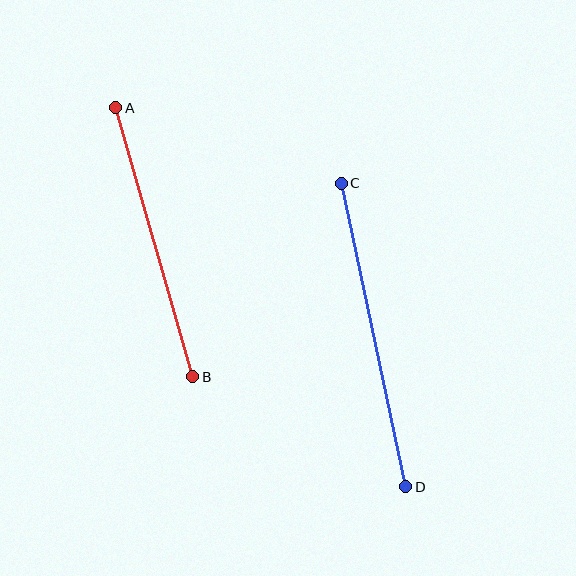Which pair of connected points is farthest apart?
Points C and D are farthest apart.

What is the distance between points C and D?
The distance is approximately 310 pixels.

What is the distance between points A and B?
The distance is approximately 280 pixels.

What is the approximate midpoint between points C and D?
The midpoint is at approximately (374, 335) pixels.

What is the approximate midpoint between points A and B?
The midpoint is at approximately (154, 242) pixels.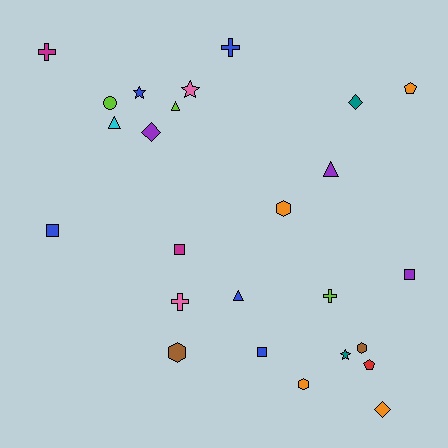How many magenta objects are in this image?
There are 2 magenta objects.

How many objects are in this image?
There are 25 objects.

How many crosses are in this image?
There are 4 crosses.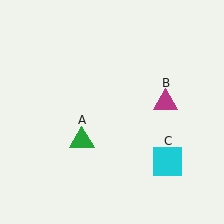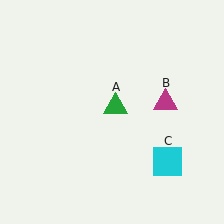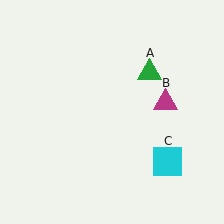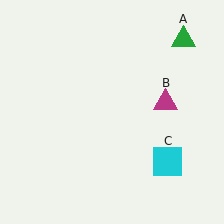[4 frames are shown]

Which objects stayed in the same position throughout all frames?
Magenta triangle (object B) and cyan square (object C) remained stationary.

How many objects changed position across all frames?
1 object changed position: green triangle (object A).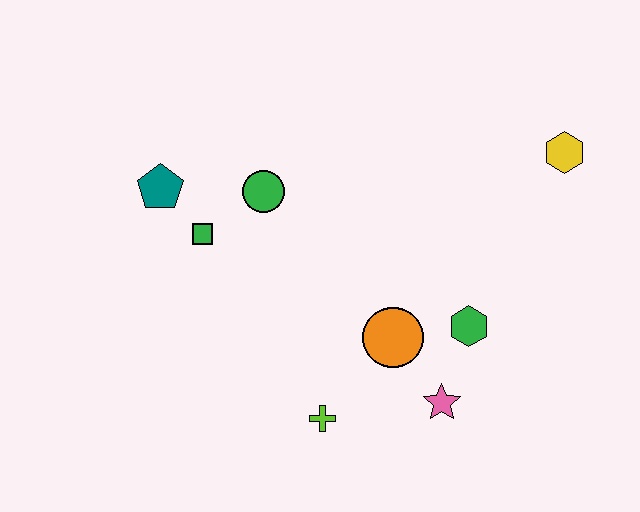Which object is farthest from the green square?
The yellow hexagon is farthest from the green square.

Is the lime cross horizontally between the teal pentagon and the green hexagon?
Yes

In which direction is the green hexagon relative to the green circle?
The green hexagon is to the right of the green circle.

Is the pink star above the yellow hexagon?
No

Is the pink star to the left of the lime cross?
No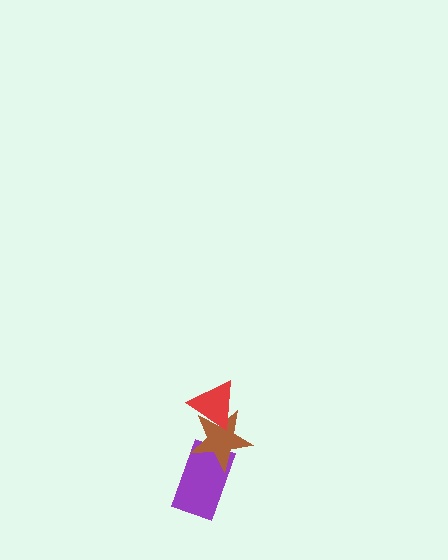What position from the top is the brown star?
The brown star is 2nd from the top.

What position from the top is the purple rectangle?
The purple rectangle is 3rd from the top.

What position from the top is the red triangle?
The red triangle is 1st from the top.